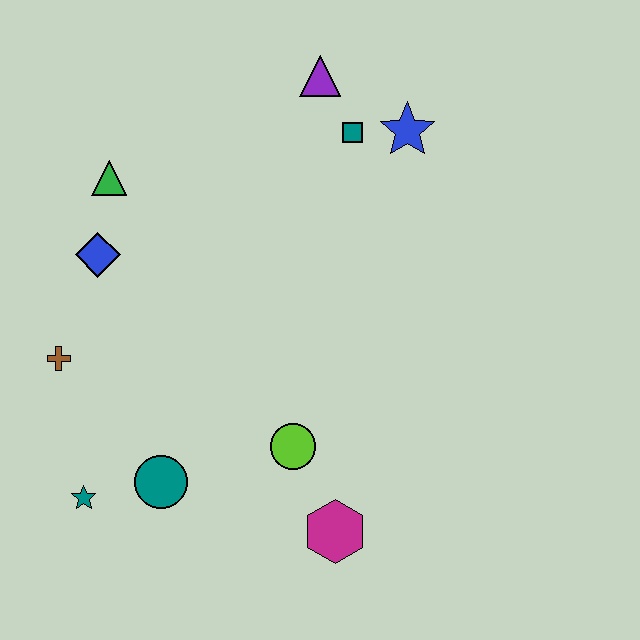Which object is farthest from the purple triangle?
The teal star is farthest from the purple triangle.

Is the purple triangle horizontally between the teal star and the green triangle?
No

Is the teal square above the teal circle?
Yes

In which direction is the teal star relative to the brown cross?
The teal star is below the brown cross.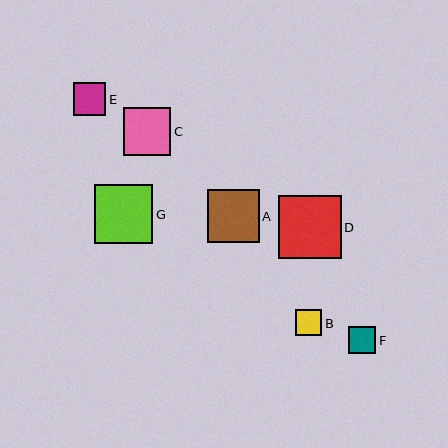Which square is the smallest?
Square B is the smallest with a size of approximately 26 pixels.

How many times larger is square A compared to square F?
Square A is approximately 1.9 times the size of square F.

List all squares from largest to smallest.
From largest to smallest: D, G, A, C, E, F, B.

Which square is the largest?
Square D is the largest with a size of approximately 63 pixels.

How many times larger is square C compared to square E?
Square C is approximately 1.4 times the size of square E.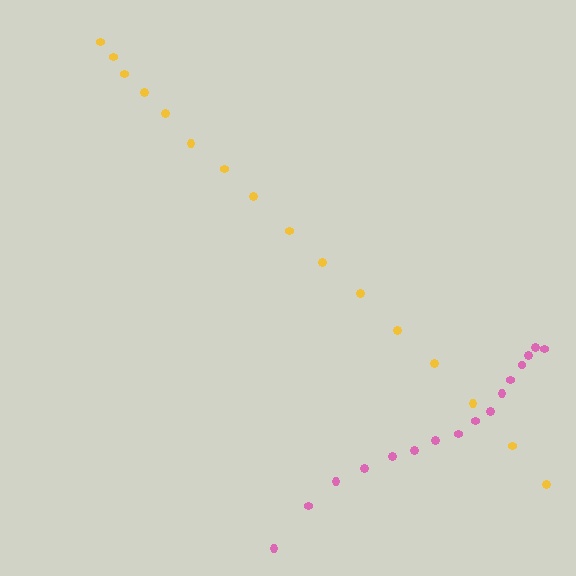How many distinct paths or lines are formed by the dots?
There are 2 distinct paths.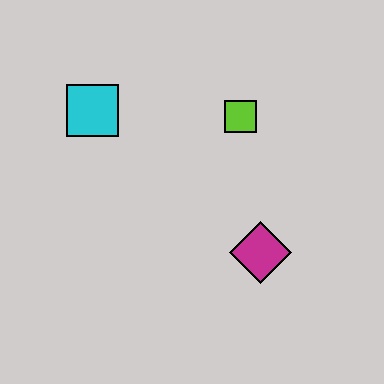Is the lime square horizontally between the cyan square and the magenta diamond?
Yes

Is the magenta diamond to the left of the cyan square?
No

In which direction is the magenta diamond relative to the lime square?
The magenta diamond is below the lime square.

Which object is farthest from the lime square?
The cyan square is farthest from the lime square.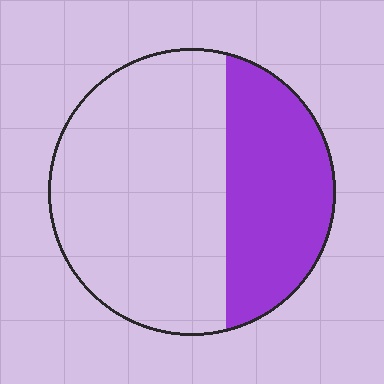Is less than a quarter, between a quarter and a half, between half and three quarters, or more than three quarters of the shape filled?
Between a quarter and a half.